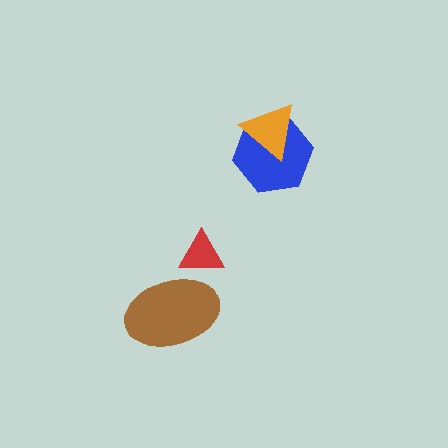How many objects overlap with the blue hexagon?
1 object overlaps with the blue hexagon.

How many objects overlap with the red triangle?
1 object overlaps with the red triangle.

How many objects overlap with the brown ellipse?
1 object overlaps with the brown ellipse.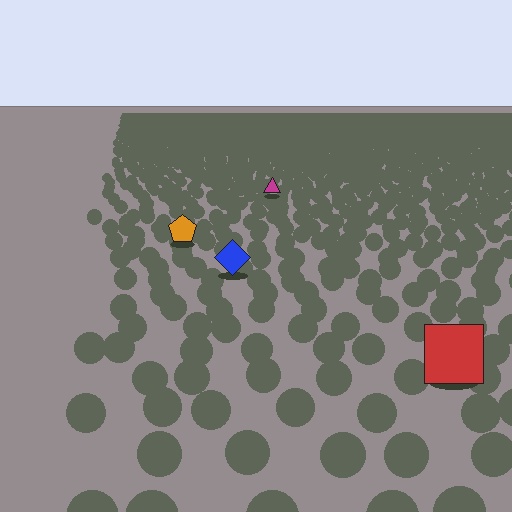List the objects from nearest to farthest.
From nearest to farthest: the red square, the blue diamond, the orange pentagon, the magenta triangle.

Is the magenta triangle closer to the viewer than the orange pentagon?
No. The orange pentagon is closer — you can tell from the texture gradient: the ground texture is coarser near it.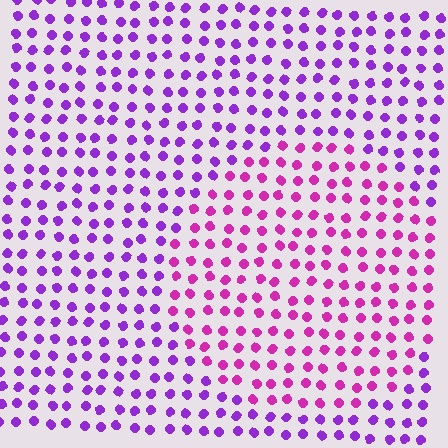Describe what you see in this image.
The image is filled with small purple elements in a uniform arrangement. A circle-shaped region is visible where the elements are tinted to a slightly different hue, forming a subtle color boundary.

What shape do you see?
I see a circle.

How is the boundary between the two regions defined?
The boundary is defined purely by a slight shift in hue (about 35 degrees). Spacing, size, and orientation are identical on both sides.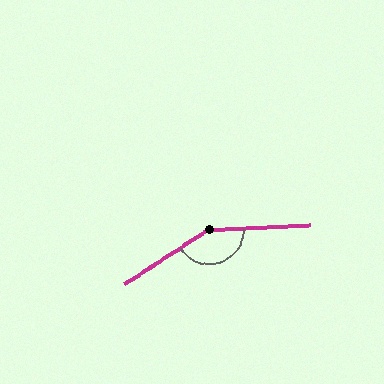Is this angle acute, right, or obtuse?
It is obtuse.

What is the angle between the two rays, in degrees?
Approximately 149 degrees.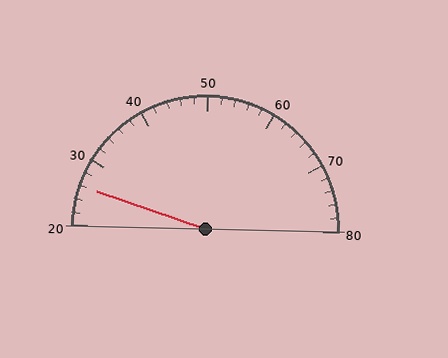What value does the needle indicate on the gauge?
The needle indicates approximately 26.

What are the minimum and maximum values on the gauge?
The gauge ranges from 20 to 80.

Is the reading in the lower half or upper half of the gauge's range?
The reading is in the lower half of the range (20 to 80).